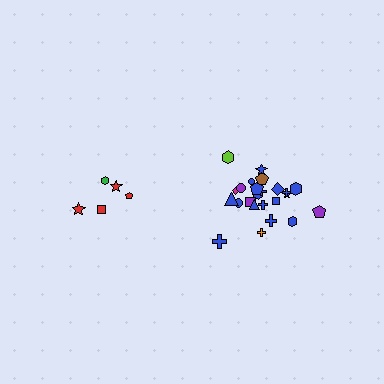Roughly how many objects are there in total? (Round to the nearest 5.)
Roughly 30 objects in total.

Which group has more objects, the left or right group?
The right group.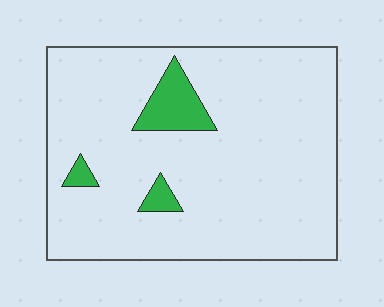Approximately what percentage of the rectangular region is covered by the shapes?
Approximately 10%.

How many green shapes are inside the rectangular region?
3.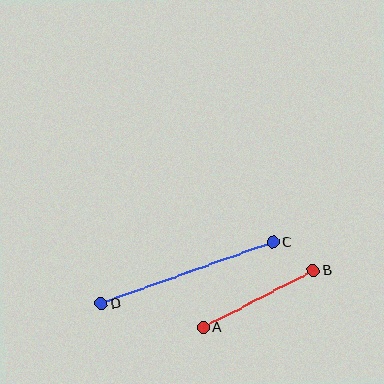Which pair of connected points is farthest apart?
Points C and D are farthest apart.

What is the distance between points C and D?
The distance is approximately 182 pixels.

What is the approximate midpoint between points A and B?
The midpoint is at approximately (258, 299) pixels.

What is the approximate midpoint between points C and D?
The midpoint is at approximately (187, 273) pixels.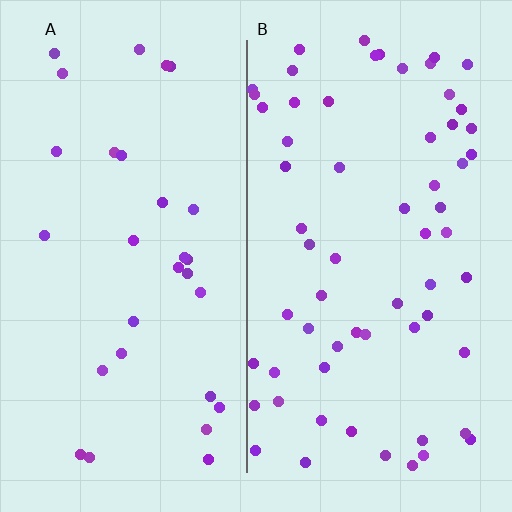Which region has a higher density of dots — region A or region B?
B (the right).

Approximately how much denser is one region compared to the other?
Approximately 2.1× — region B over region A.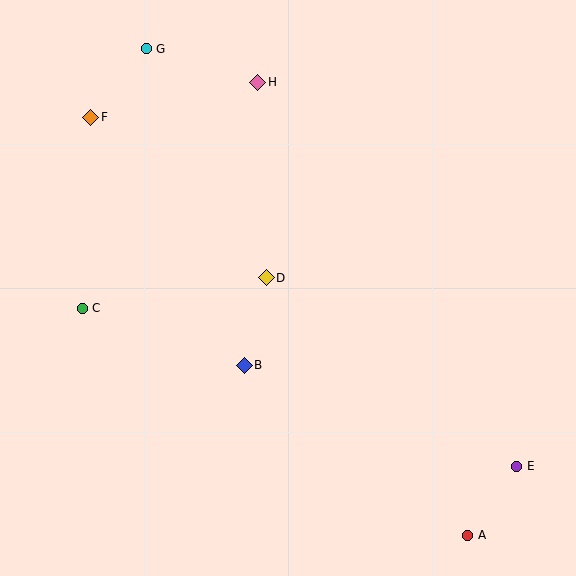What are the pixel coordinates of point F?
Point F is at (91, 117).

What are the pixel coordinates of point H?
Point H is at (258, 82).